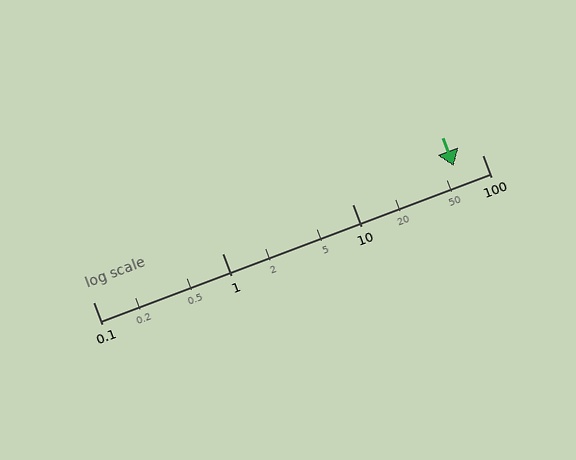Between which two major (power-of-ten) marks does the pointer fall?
The pointer is between 10 and 100.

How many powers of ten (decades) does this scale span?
The scale spans 3 decades, from 0.1 to 100.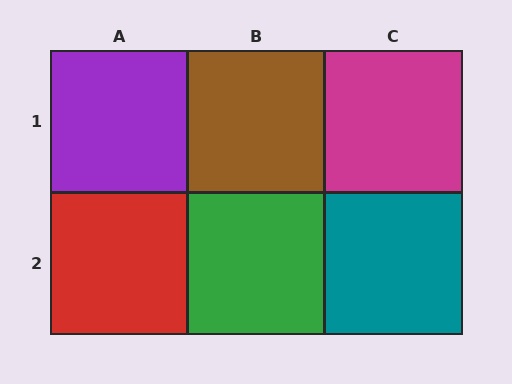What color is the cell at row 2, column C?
Teal.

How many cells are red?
1 cell is red.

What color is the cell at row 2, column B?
Green.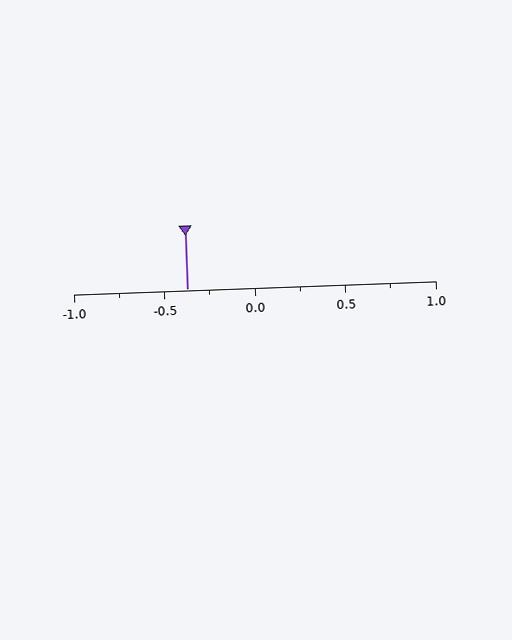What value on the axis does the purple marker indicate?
The marker indicates approximately -0.38.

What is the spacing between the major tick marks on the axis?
The major ticks are spaced 0.5 apart.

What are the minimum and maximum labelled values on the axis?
The axis runs from -1.0 to 1.0.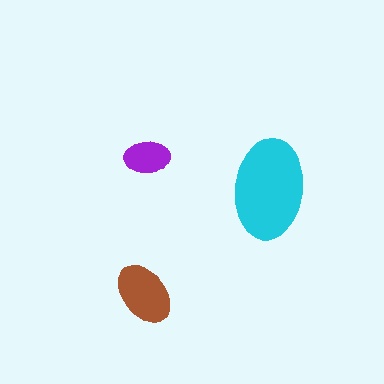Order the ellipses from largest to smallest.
the cyan one, the brown one, the purple one.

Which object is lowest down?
The brown ellipse is bottommost.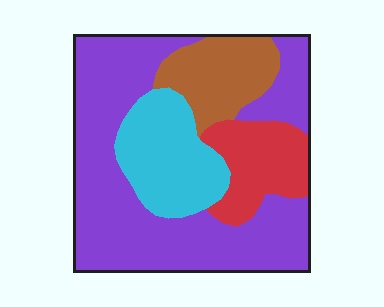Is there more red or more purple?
Purple.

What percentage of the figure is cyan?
Cyan covers roughly 20% of the figure.